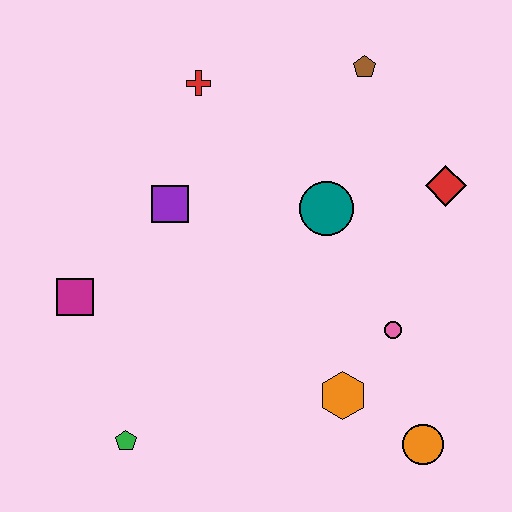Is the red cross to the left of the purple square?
No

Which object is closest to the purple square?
The red cross is closest to the purple square.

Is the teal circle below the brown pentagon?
Yes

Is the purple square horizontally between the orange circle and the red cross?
No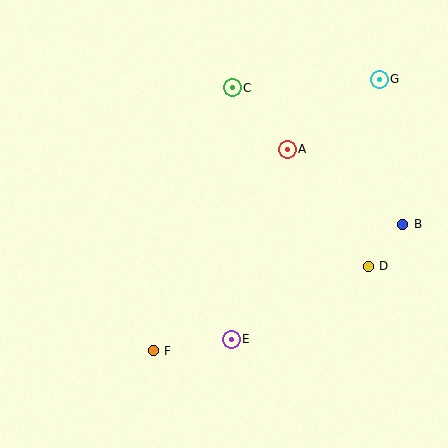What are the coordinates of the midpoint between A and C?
The midpoint between A and C is at (260, 118).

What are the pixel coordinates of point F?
Point F is at (153, 351).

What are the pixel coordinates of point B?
Point B is at (403, 224).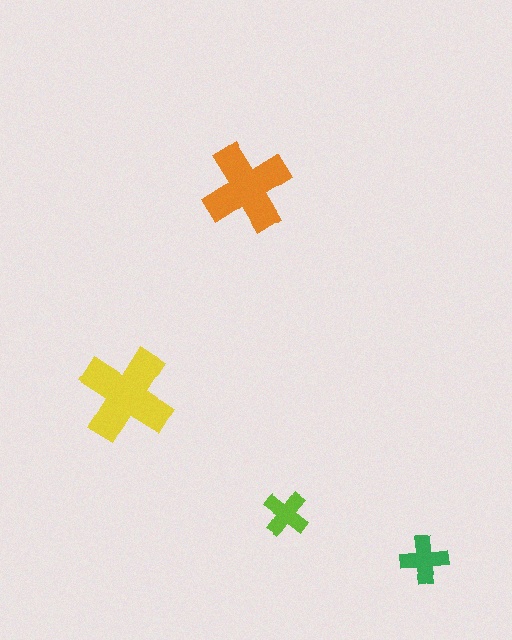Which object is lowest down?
The green cross is bottommost.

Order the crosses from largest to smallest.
the yellow one, the orange one, the green one, the lime one.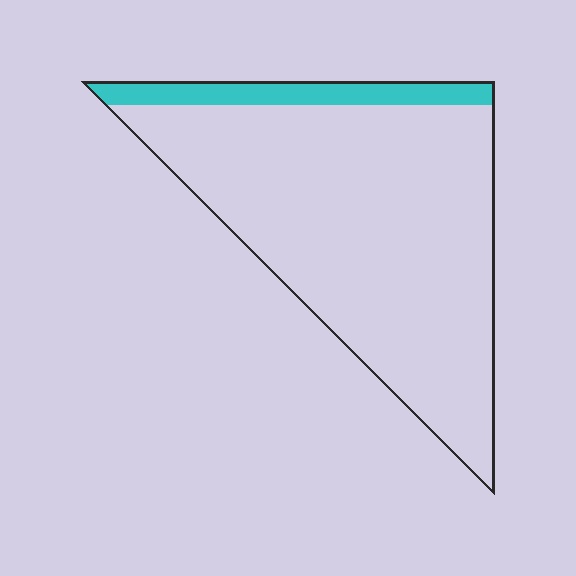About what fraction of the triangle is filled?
About one tenth (1/10).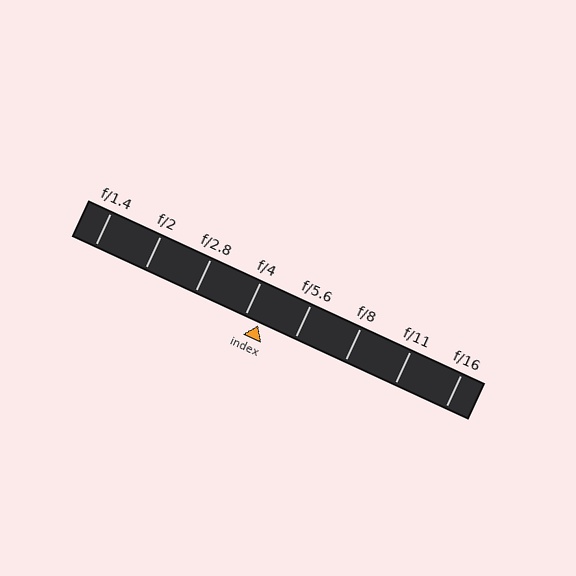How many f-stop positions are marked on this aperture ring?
There are 8 f-stop positions marked.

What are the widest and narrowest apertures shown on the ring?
The widest aperture shown is f/1.4 and the narrowest is f/16.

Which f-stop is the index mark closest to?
The index mark is closest to f/4.